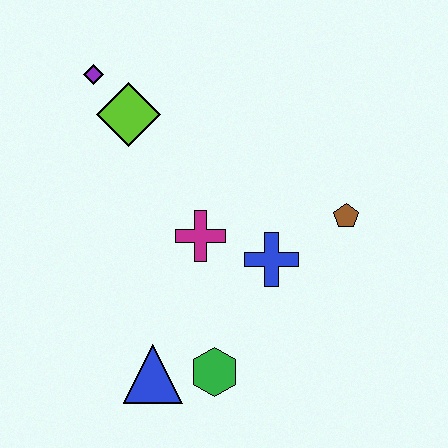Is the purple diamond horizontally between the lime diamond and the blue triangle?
No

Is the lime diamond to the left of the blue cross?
Yes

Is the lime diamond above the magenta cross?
Yes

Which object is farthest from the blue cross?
The purple diamond is farthest from the blue cross.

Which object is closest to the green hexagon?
The blue triangle is closest to the green hexagon.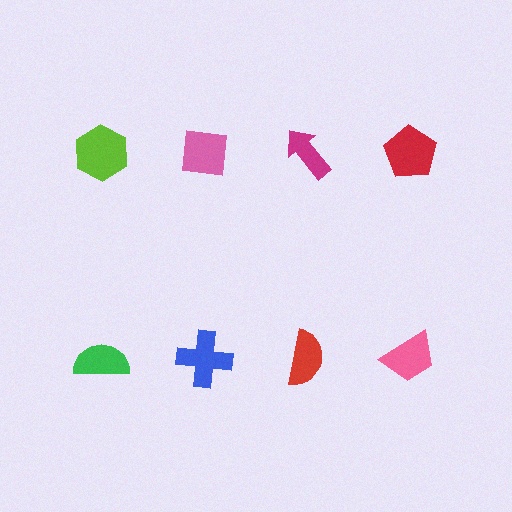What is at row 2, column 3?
A red semicircle.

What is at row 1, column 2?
A pink square.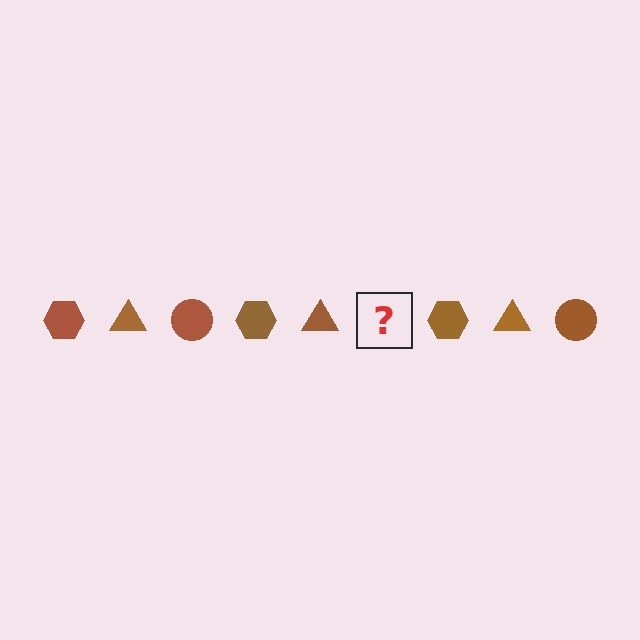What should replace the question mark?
The question mark should be replaced with a brown circle.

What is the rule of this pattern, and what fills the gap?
The rule is that the pattern cycles through hexagon, triangle, circle shapes in brown. The gap should be filled with a brown circle.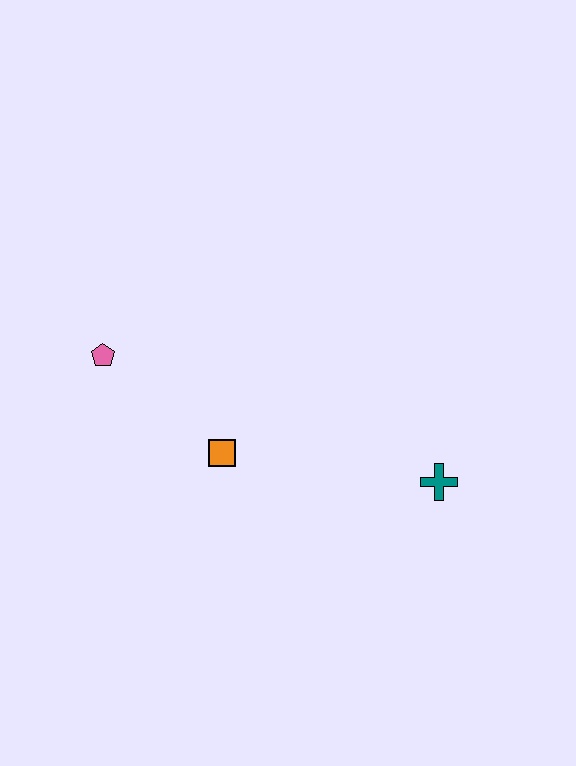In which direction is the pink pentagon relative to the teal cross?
The pink pentagon is to the left of the teal cross.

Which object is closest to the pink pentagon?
The orange square is closest to the pink pentagon.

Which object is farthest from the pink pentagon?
The teal cross is farthest from the pink pentagon.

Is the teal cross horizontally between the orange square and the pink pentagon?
No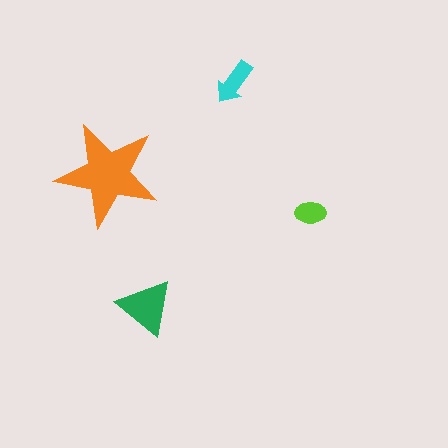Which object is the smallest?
The lime ellipse.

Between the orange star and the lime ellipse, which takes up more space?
The orange star.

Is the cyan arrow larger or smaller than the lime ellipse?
Larger.